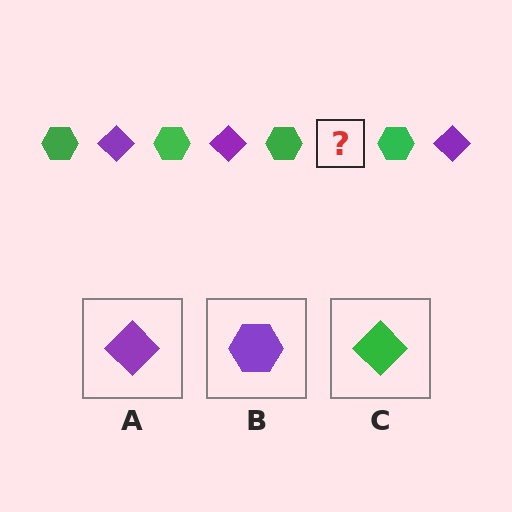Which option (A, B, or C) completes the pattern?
A.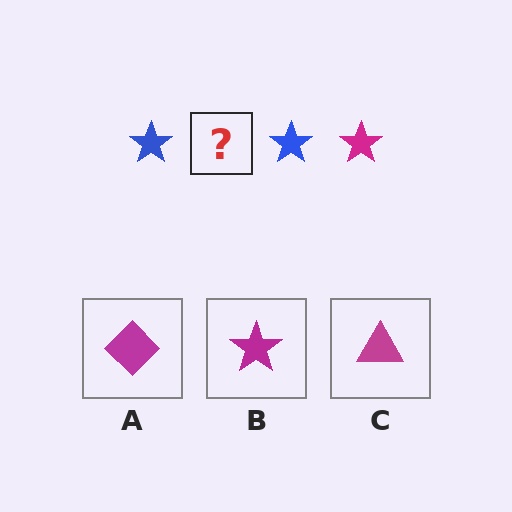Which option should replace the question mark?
Option B.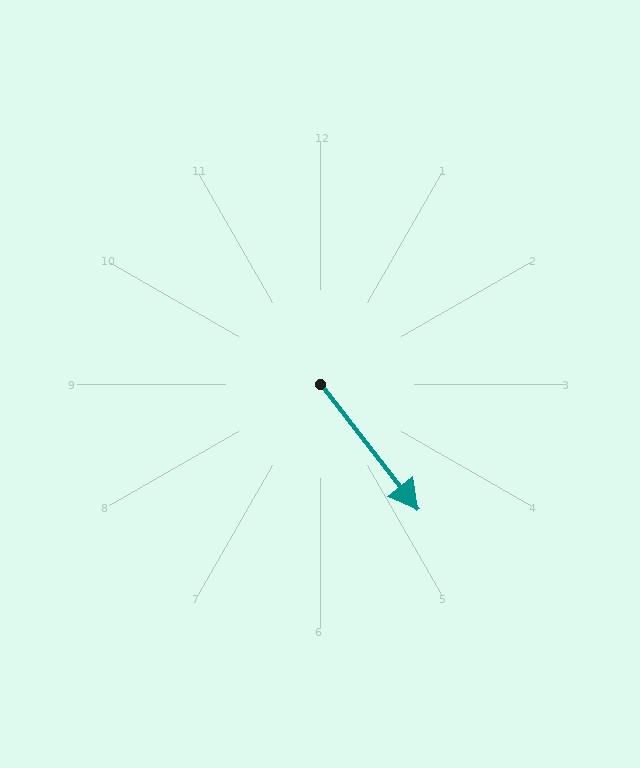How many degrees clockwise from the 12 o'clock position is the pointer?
Approximately 142 degrees.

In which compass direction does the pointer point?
Southeast.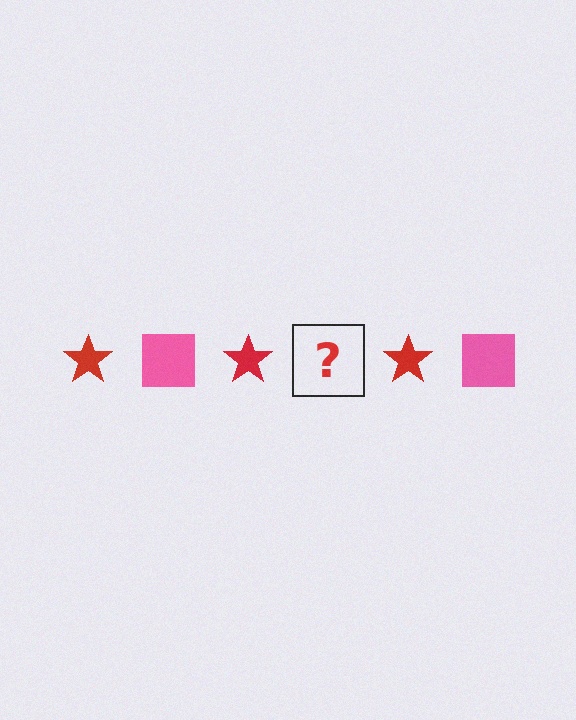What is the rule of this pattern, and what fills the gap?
The rule is that the pattern alternates between red star and pink square. The gap should be filled with a pink square.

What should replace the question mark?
The question mark should be replaced with a pink square.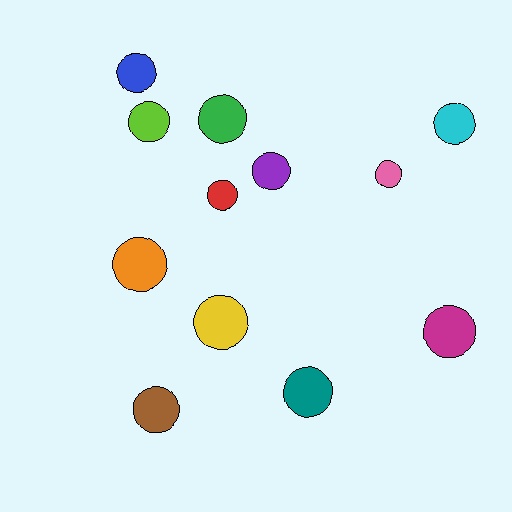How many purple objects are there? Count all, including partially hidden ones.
There is 1 purple object.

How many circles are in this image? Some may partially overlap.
There are 12 circles.